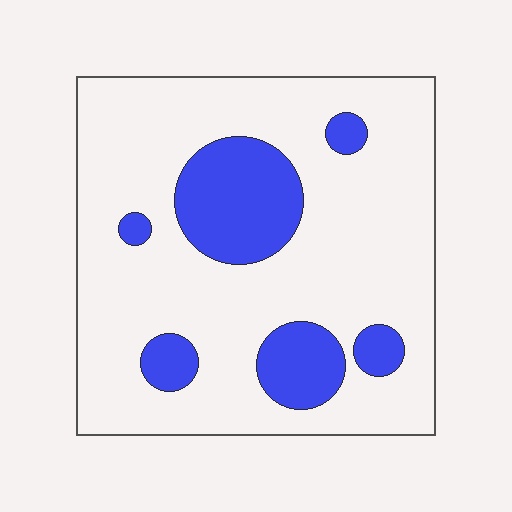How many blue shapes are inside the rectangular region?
6.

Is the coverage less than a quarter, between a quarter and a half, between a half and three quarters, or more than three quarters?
Less than a quarter.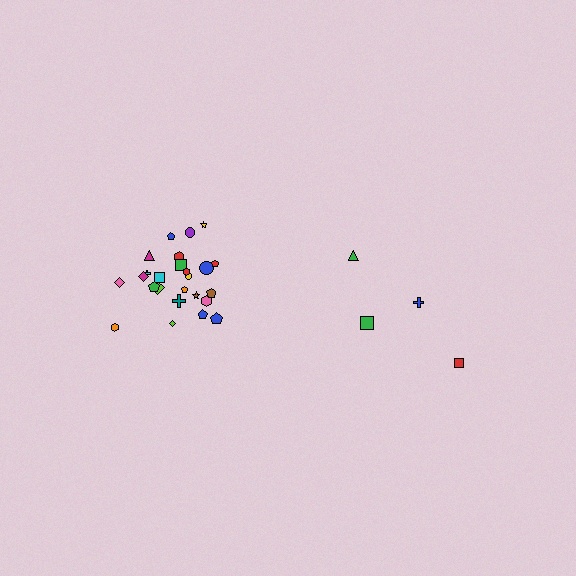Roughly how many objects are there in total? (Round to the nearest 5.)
Roughly 30 objects in total.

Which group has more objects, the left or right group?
The left group.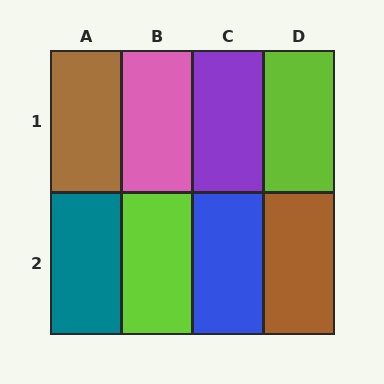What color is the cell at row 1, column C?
Purple.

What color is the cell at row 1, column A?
Brown.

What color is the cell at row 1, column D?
Lime.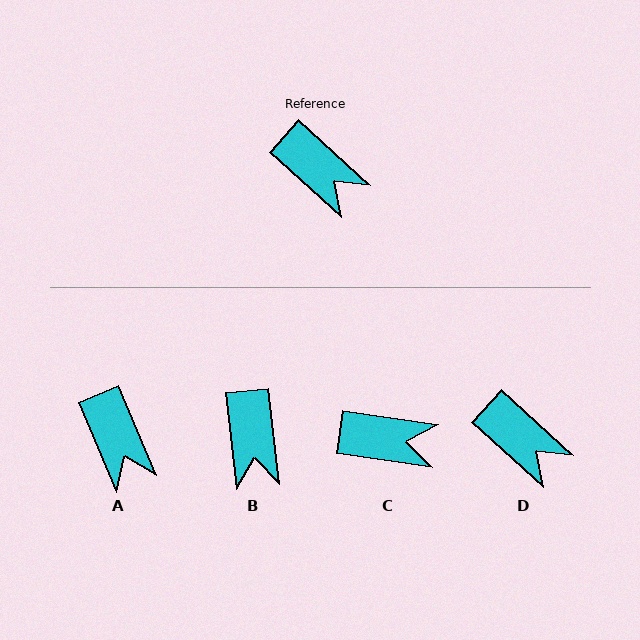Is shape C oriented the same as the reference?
No, it is off by about 34 degrees.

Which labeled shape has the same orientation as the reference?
D.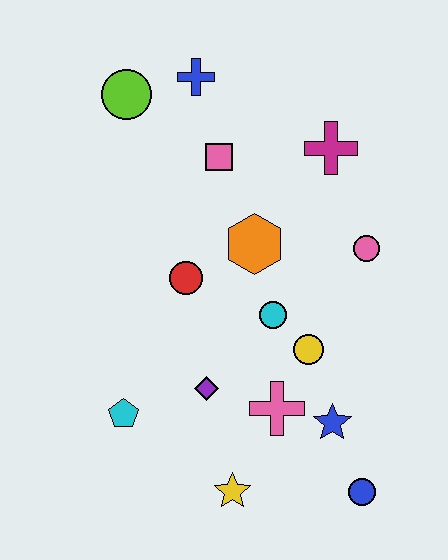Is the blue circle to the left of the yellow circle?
No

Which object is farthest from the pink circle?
The cyan pentagon is farthest from the pink circle.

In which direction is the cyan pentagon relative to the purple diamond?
The cyan pentagon is to the left of the purple diamond.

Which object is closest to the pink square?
The blue cross is closest to the pink square.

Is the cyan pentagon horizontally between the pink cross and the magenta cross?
No